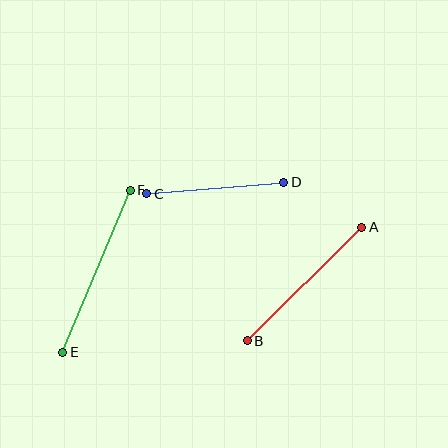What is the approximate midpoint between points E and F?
The midpoint is at approximately (97, 271) pixels.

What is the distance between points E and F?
The distance is approximately 176 pixels.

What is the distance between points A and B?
The distance is approximately 161 pixels.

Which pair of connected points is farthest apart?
Points E and F are farthest apart.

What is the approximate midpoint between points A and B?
The midpoint is at approximately (304, 284) pixels.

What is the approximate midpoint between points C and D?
The midpoint is at approximately (215, 188) pixels.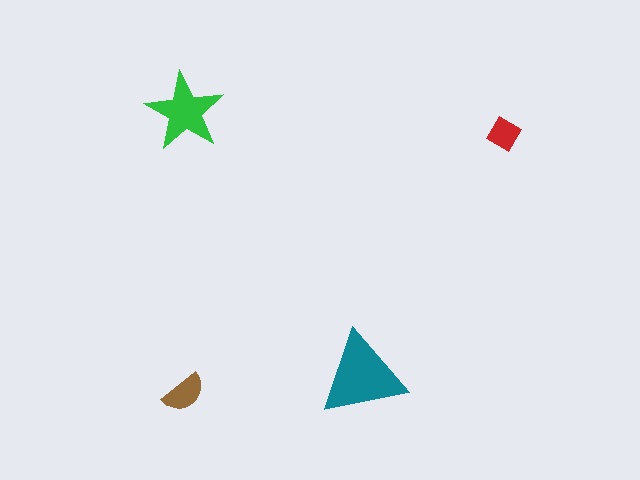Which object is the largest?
The teal triangle.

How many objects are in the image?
There are 4 objects in the image.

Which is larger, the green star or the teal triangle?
The teal triangle.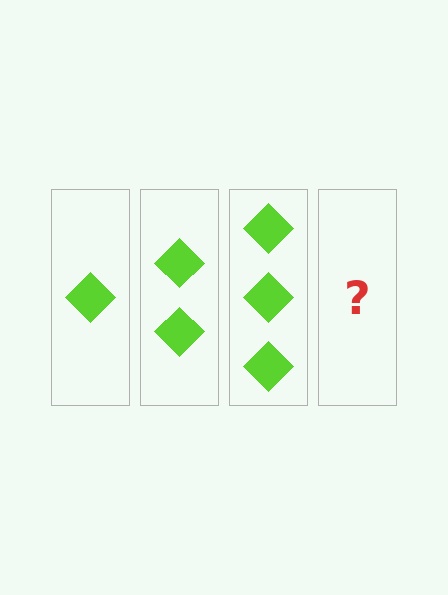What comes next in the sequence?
The next element should be 4 diamonds.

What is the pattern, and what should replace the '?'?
The pattern is that each step adds one more diamond. The '?' should be 4 diamonds.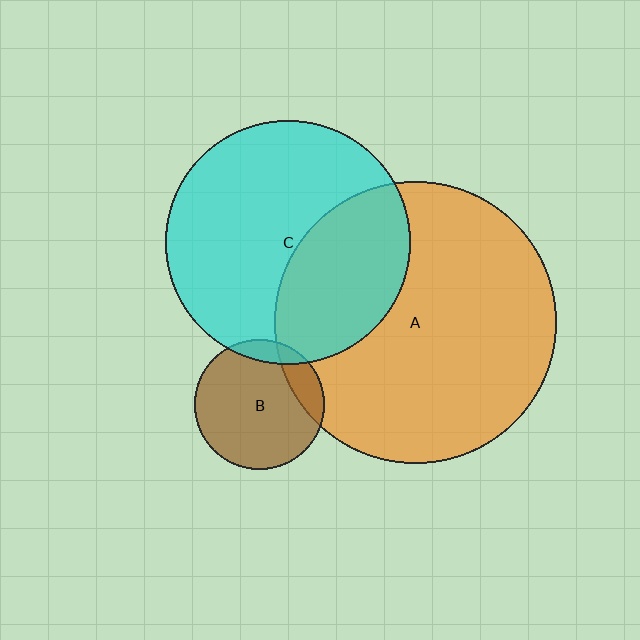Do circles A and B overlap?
Yes.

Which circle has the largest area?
Circle A (orange).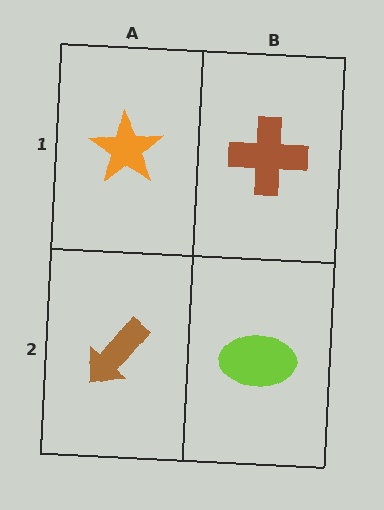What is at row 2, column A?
A brown arrow.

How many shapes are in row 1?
2 shapes.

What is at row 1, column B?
A brown cross.